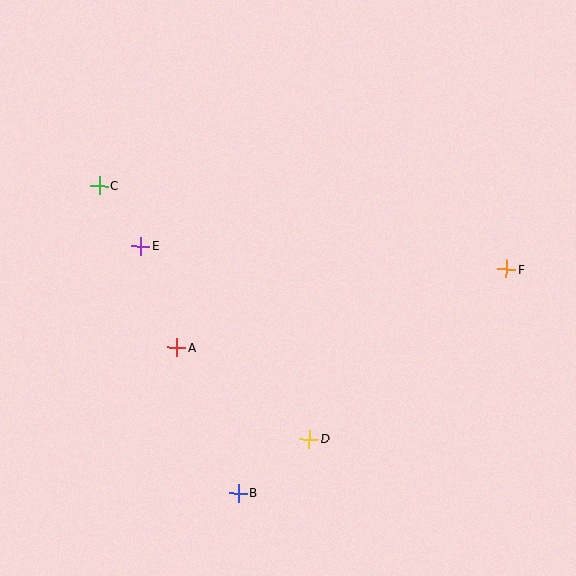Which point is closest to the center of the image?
Point A at (177, 347) is closest to the center.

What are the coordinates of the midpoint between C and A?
The midpoint between C and A is at (138, 266).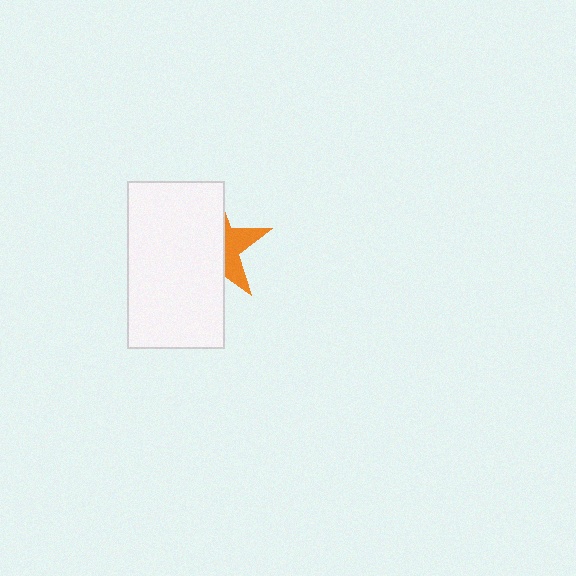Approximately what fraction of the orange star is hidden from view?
Roughly 66% of the orange star is hidden behind the white rectangle.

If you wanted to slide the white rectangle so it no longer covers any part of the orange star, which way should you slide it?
Slide it left — that is the most direct way to separate the two shapes.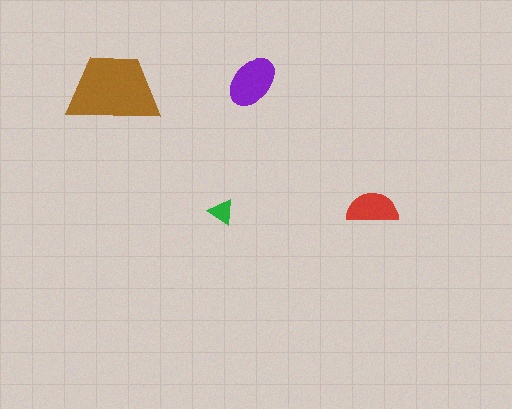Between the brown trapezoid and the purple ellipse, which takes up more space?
The brown trapezoid.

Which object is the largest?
The brown trapezoid.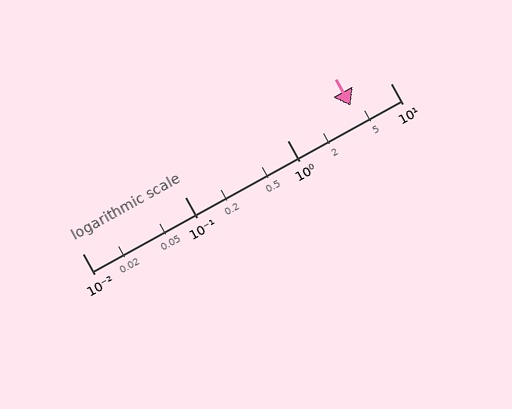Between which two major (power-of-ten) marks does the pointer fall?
The pointer is between 1 and 10.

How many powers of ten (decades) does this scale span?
The scale spans 3 decades, from 0.01 to 10.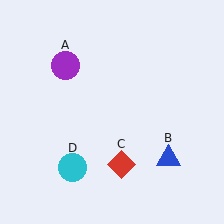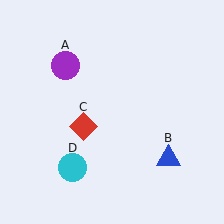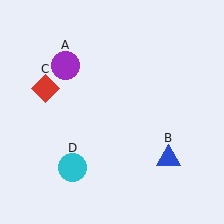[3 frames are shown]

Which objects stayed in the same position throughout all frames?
Purple circle (object A) and blue triangle (object B) and cyan circle (object D) remained stationary.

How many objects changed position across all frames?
1 object changed position: red diamond (object C).